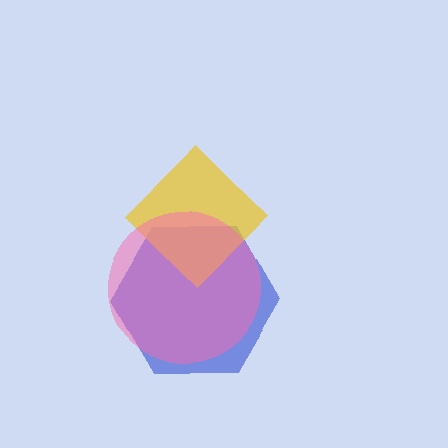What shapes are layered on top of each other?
The layered shapes are: a blue hexagon, a yellow diamond, a pink circle.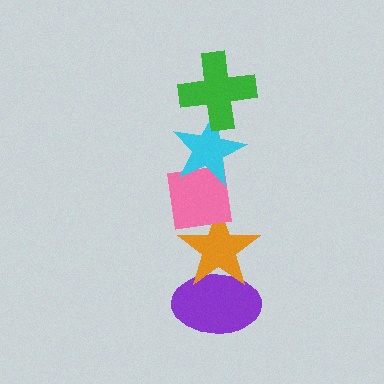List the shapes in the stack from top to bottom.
From top to bottom: the green cross, the cyan star, the pink square, the orange star, the purple ellipse.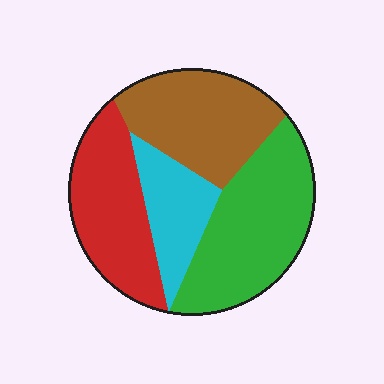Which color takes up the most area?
Green, at roughly 35%.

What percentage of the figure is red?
Red takes up between a sixth and a third of the figure.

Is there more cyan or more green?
Green.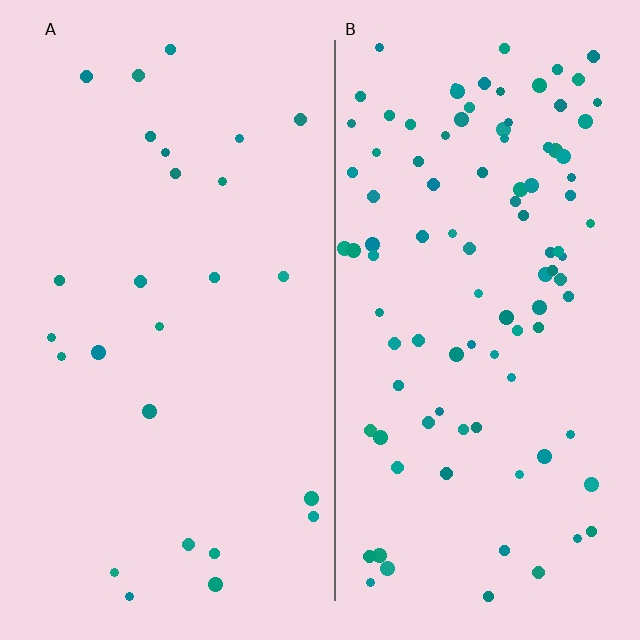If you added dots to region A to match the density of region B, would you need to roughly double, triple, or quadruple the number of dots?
Approximately quadruple.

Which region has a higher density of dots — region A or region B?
B (the right).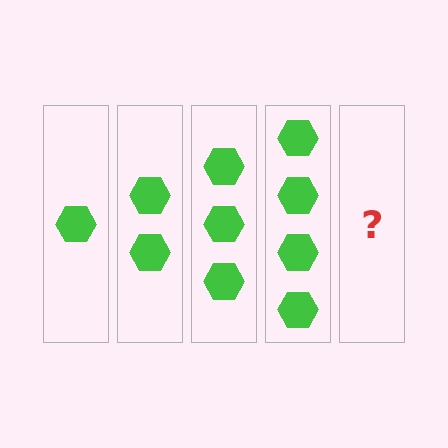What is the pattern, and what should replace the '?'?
The pattern is that each step adds one more hexagon. The '?' should be 5 hexagons.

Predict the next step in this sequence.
The next step is 5 hexagons.